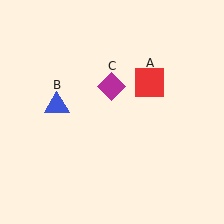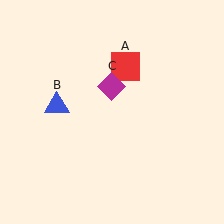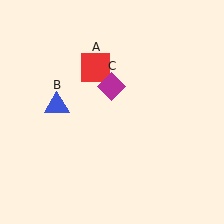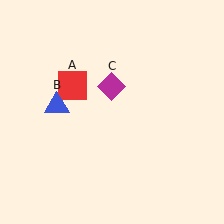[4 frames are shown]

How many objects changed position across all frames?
1 object changed position: red square (object A).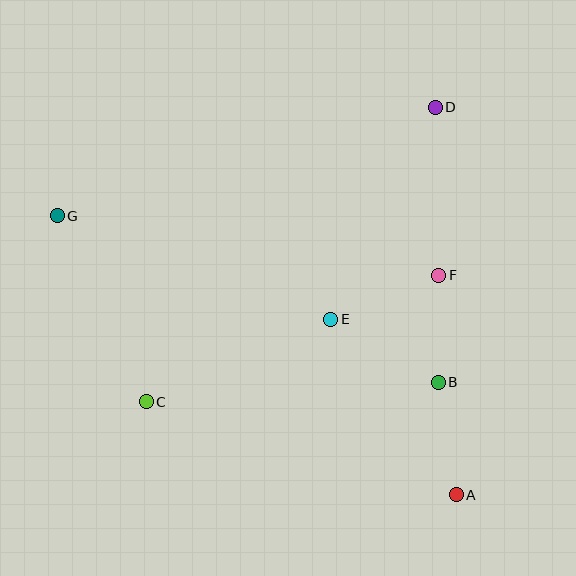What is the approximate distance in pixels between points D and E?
The distance between D and E is approximately 237 pixels.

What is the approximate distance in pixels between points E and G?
The distance between E and G is approximately 293 pixels.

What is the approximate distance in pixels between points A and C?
The distance between A and C is approximately 323 pixels.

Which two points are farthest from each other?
Points A and G are farthest from each other.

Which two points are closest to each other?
Points B and F are closest to each other.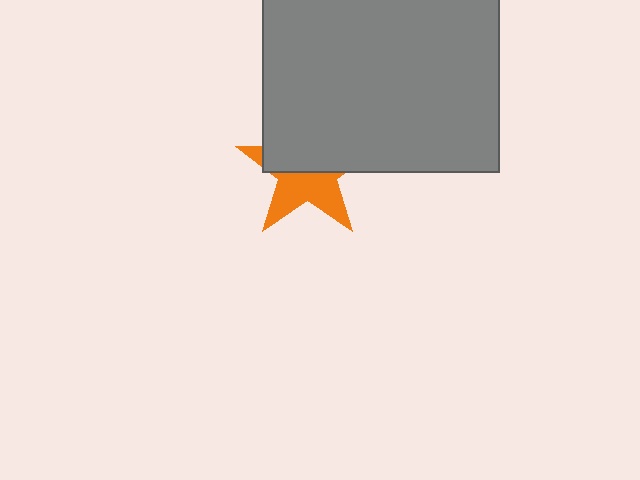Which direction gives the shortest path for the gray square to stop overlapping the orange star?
Moving up gives the shortest separation.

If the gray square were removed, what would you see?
You would see the complete orange star.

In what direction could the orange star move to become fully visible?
The orange star could move down. That would shift it out from behind the gray square entirely.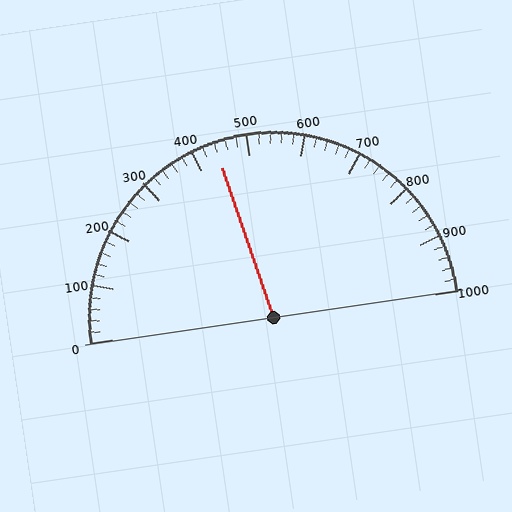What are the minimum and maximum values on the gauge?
The gauge ranges from 0 to 1000.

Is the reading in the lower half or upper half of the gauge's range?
The reading is in the lower half of the range (0 to 1000).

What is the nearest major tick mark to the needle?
The nearest major tick mark is 400.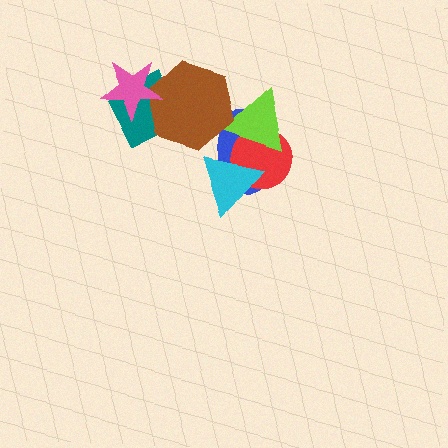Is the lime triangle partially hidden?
Yes, it is partially covered by another shape.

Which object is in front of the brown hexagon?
The pink star is in front of the brown hexagon.